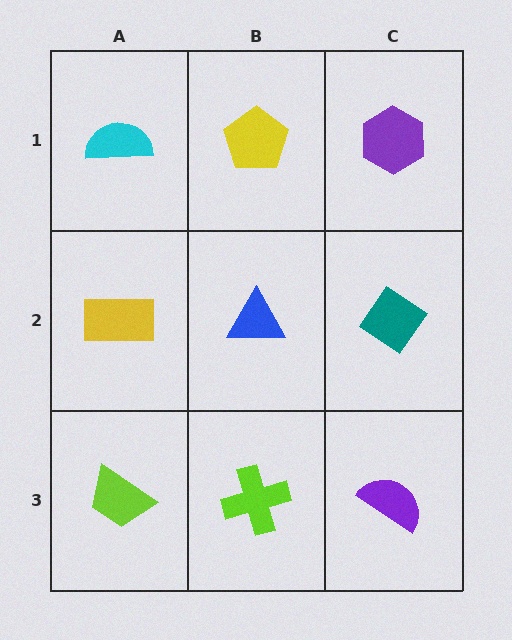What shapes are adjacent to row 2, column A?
A cyan semicircle (row 1, column A), a lime trapezoid (row 3, column A), a blue triangle (row 2, column B).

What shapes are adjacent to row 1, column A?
A yellow rectangle (row 2, column A), a yellow pentagon (row 1, column B).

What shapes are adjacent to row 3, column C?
A teal diamond (row 2, column C), a lime cross (row 3, column B).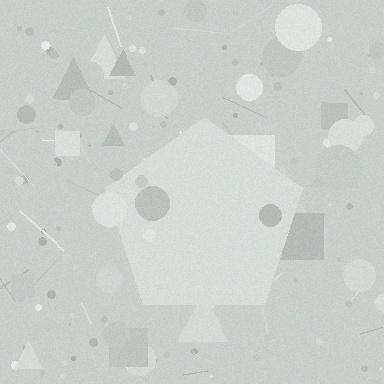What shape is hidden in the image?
A pentagon is hidden in the image.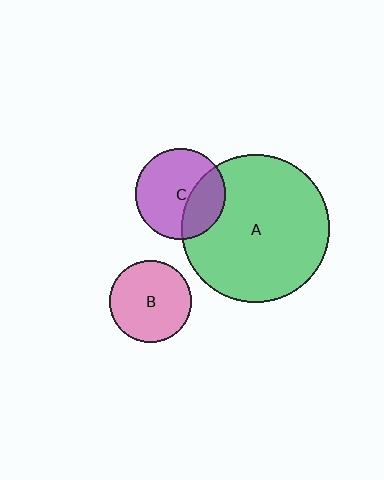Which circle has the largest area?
Circle A (green).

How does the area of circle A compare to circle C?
Approximately 2.7 times.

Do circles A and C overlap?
Yes.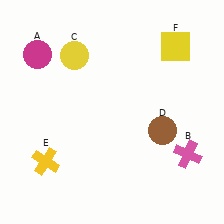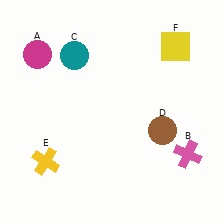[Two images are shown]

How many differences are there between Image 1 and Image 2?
There is 1 difference between the two images.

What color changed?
The circle (C) changed from yellow in Image 1 to teal in Image 2.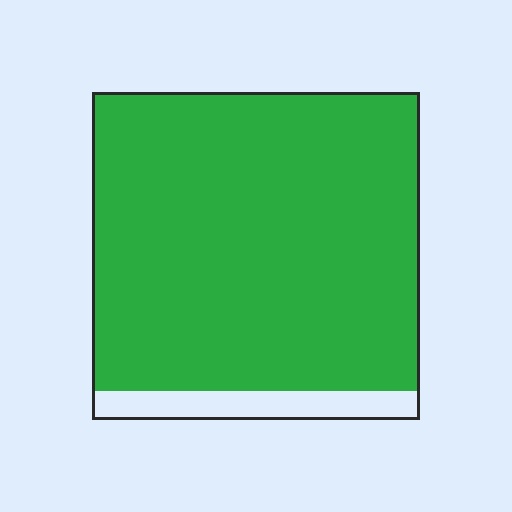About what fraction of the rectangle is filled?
About nine tenths (9/10).